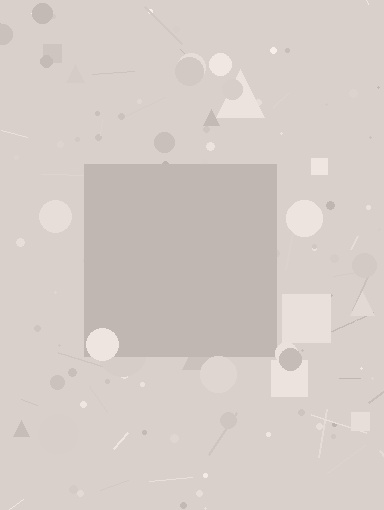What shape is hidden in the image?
A square is hidden in the image.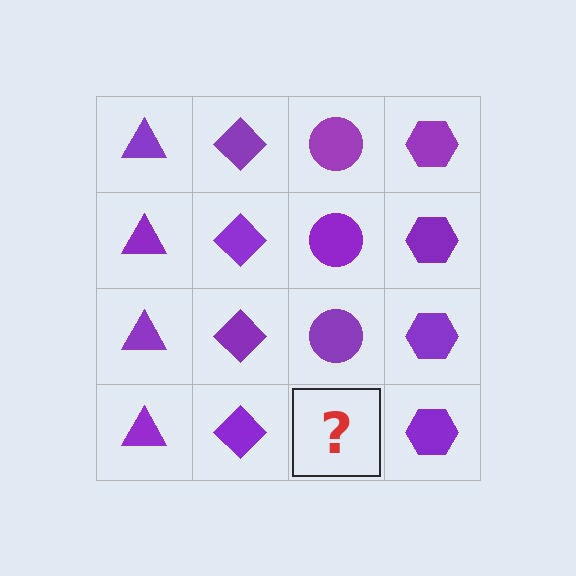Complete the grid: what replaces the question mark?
The question mark should be replaced with a purple circle.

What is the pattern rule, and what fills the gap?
The rule is that each column has a consistent shape. The gap should be filled with a purple circle.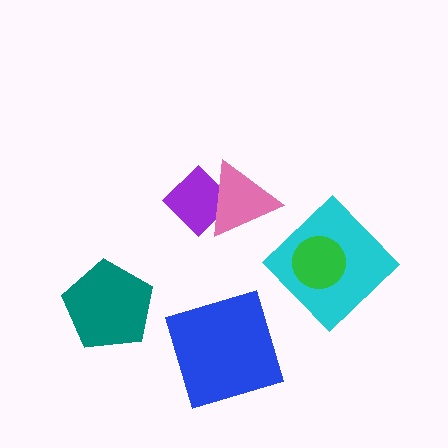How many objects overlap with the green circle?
1 object overlaps with the green circle.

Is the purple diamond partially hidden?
Yes, it is partially covered by another shape.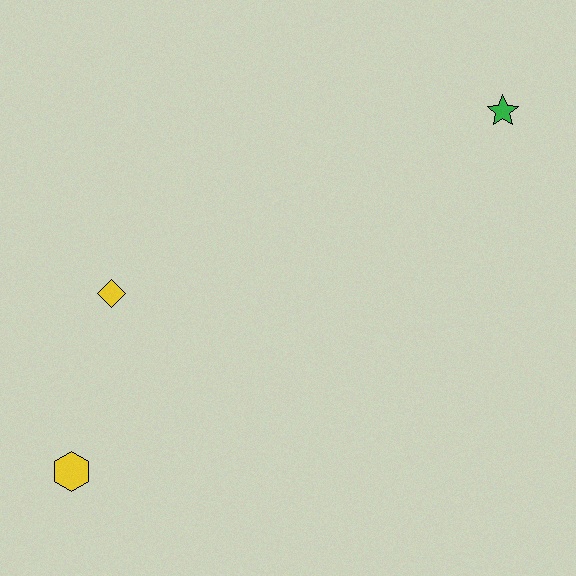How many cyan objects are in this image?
There are no cyan objects.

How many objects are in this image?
There are 3 objects.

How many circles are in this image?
There are no circles.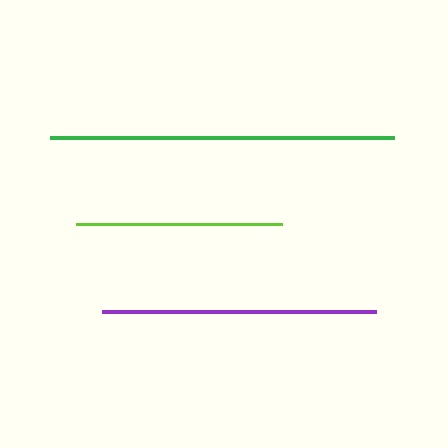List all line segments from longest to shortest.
From longest to shortest: green, purple, lime.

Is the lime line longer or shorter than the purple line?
The purple line is longer than the lime line.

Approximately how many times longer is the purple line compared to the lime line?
The purple line is approximately 1.3 times the length of the lime line.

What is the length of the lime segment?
The lime segment is approximately 206 pixels long.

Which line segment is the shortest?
The lime line is the shortest at approximately 206 pixels.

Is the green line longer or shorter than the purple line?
The green line is longer than the purple line.